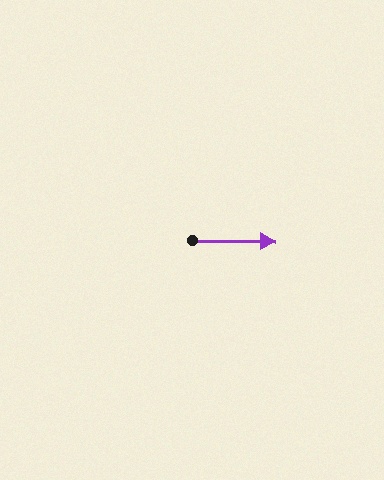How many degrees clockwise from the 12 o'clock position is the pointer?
Approximately 91 degrees.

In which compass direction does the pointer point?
East.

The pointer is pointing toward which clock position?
Roughly 3 o'clock.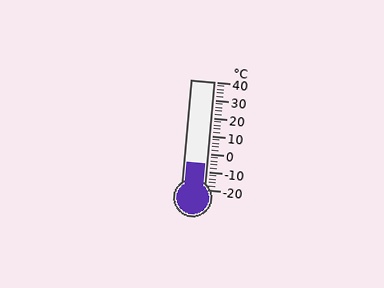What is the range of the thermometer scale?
The thermometer scale ranges from -20°C to 40°C.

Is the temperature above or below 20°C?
The temperature is below 20°C.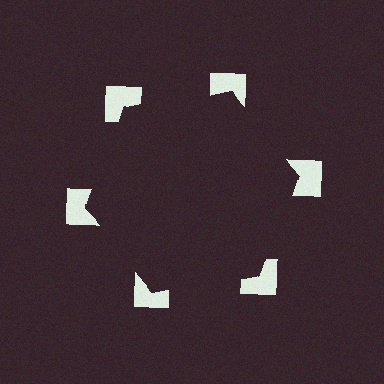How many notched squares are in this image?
There are 6 — one at each vertex of the illusory hexagon.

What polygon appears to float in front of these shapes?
An illusory hexagon — its edges are inferred from the aligned wedge cuts in the notched squares, not physically drawn.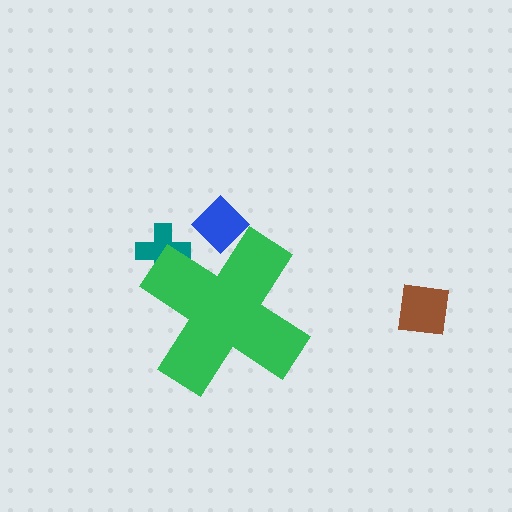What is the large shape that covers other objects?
A green cross.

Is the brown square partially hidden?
No, the brown square is fully visible.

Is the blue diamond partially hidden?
Yes, the blue diamond is partially hidden behind the green cross.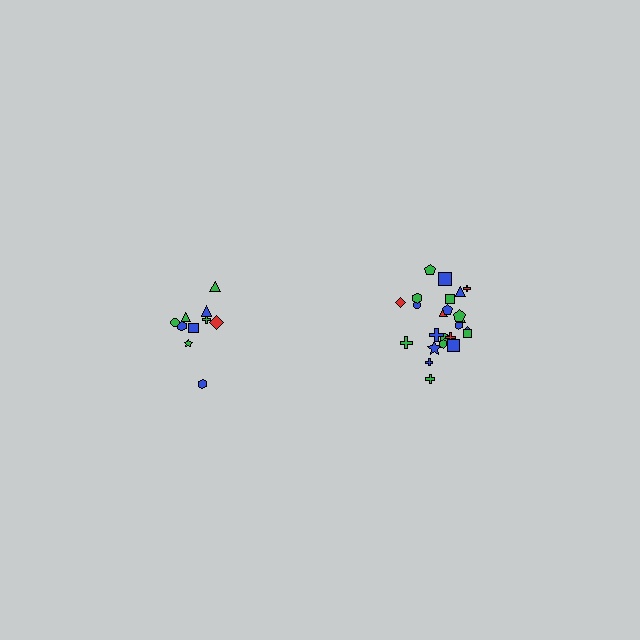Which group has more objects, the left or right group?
The right group.